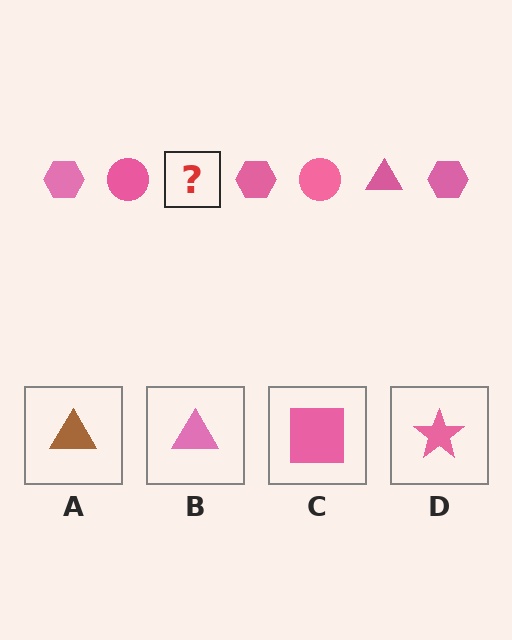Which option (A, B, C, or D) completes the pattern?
B.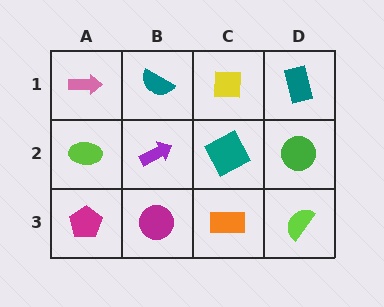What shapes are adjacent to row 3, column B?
A purple arrow (row 2, column B), a magenta pentagon (row 3, column A), an orange rectangle (row 3, column C).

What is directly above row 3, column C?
A teal square.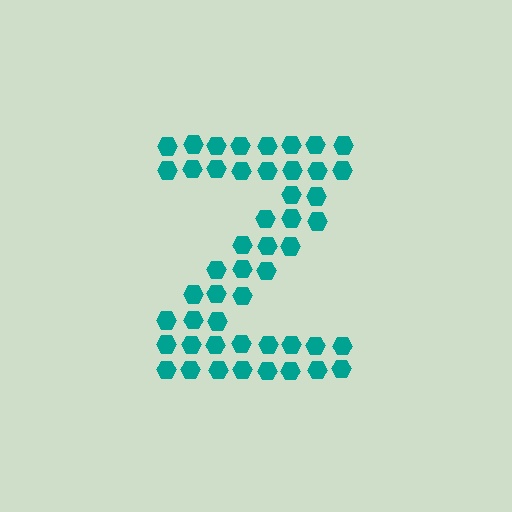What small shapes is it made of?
It is made of small hexagons.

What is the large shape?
The large shape is the letter Z.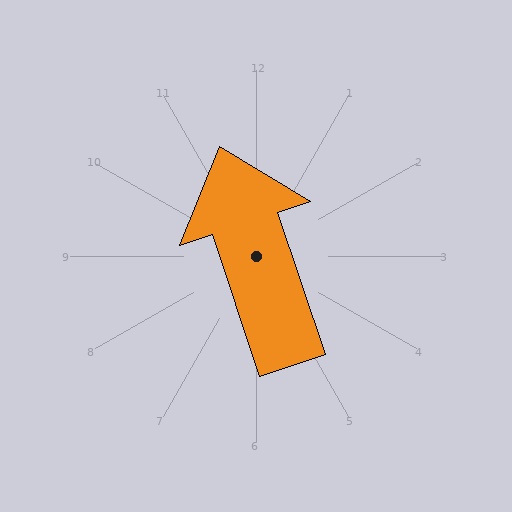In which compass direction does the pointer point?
North.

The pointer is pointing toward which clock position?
Roughly 11 o'clock.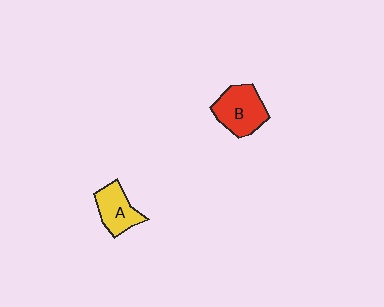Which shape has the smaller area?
Shape A (yellow).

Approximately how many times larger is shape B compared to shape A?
Approximately 1.3 times.